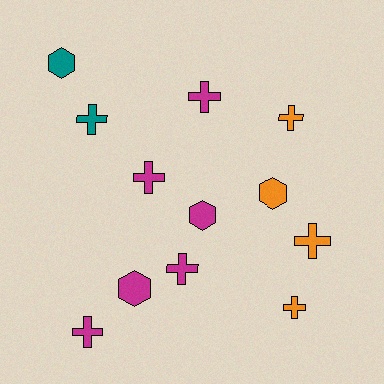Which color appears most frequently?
Magenta, with 6 objects.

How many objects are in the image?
There are 12 objects.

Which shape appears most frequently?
Cross, with 8 objects.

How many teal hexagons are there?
There is 1 teal hexagon.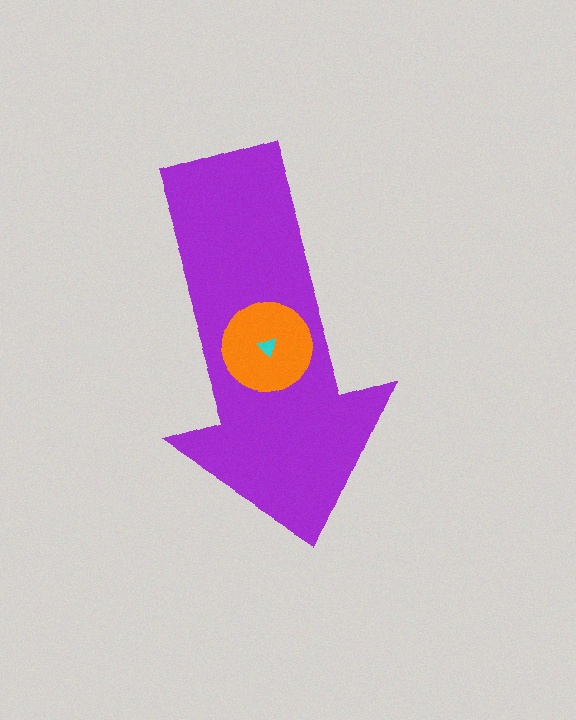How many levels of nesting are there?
3.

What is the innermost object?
The cyan triangle.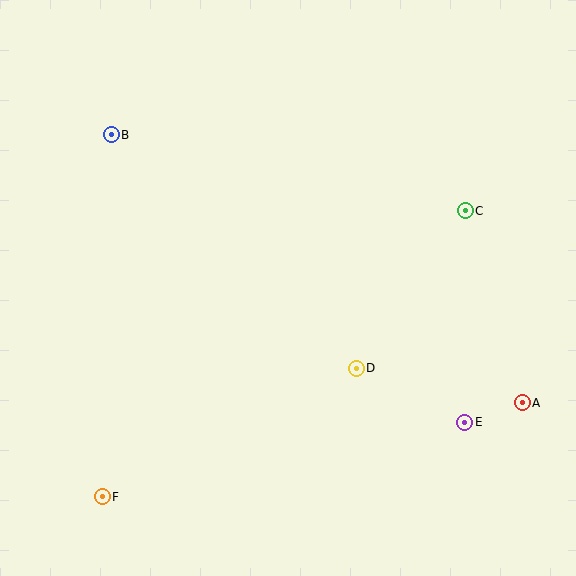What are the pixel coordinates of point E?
Point E is at (465, 422).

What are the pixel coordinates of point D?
Point D is at (356, 368).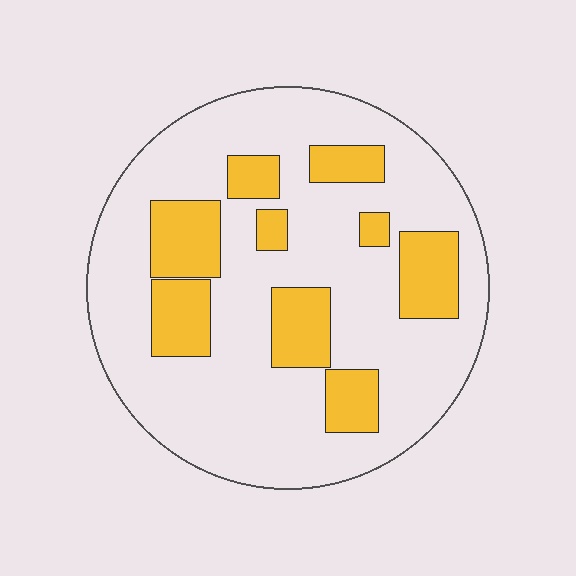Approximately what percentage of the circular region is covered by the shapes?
Approximately 25%.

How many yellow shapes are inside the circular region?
9.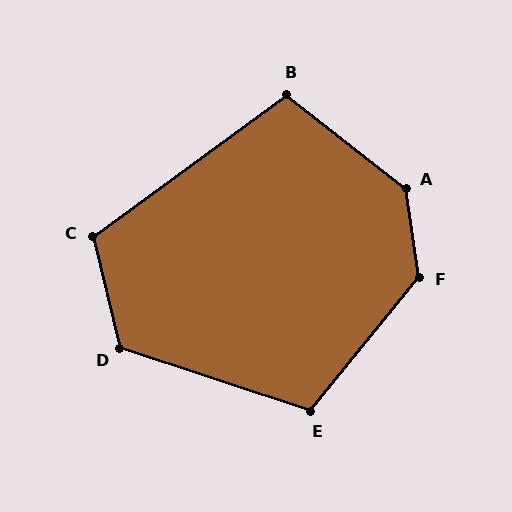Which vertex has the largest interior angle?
A, at approximately 137 degrees.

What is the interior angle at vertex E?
Approximately 111 degrees (obtuse).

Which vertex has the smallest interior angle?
B, at approximately 105 degrees.